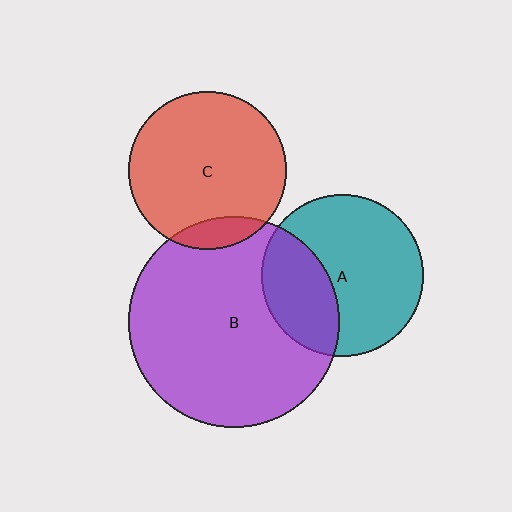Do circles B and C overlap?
Yes.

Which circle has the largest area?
Circle B (purple).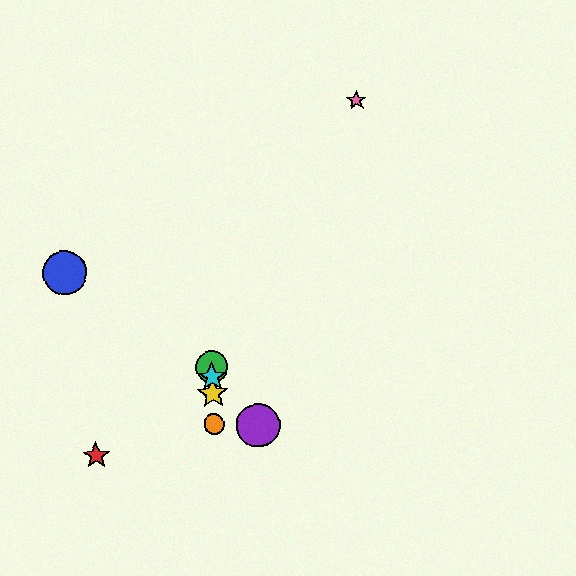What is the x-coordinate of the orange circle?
The orange circle is at x≈214.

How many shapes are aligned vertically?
4 shapes (the green circle, the yellow star, the orange circle, the cyan star) are aligned vertically.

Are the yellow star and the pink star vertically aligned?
No, the yellow star is at x≈213 and the pink star is at x≈356.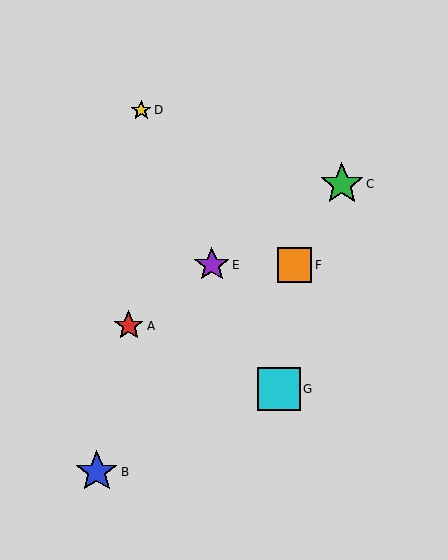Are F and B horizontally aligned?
No, F is at y≈265 and B is at y≈472.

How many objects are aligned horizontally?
2 objects (E, F) are aligned horizontally.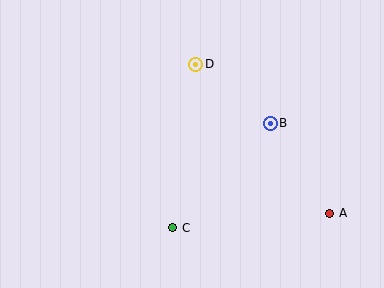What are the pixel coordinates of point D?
Point D is at (196, 64).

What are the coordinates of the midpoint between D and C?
The midpoint between D and C is at (184, 146).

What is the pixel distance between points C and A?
The distance between C and A is 158 pixels.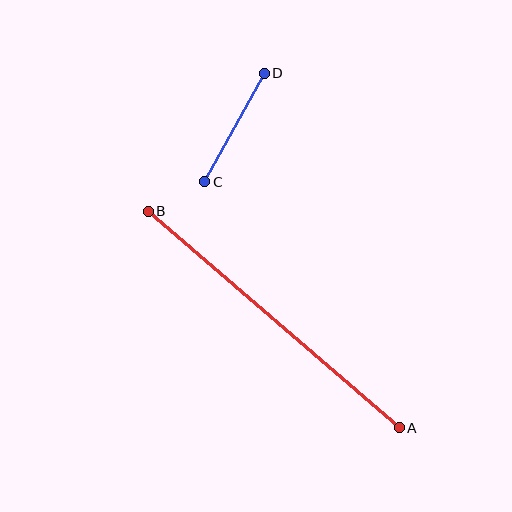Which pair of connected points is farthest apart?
Points A and B are farthest apart.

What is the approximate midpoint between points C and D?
The midpoint is at approximately (234, 127) pixels.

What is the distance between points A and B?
The distance is approximately 332 pixels.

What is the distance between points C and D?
The distance is approximately 124 pixels.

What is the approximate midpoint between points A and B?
The midpoint is at approximately (274, 320) pixels.